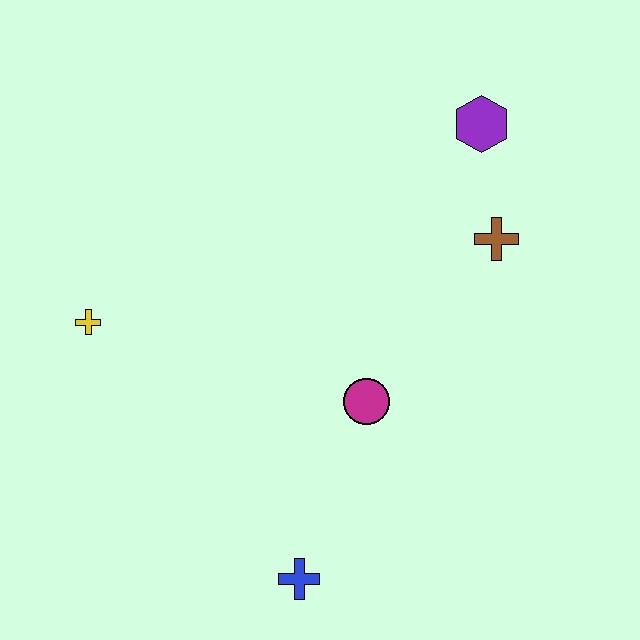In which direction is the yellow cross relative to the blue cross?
The yellow cross is above the blue cross.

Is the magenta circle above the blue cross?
Yes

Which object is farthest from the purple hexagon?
The blue cross is farthest from the purple hexagon.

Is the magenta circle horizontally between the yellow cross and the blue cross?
No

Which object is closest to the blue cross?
The magenta circle is closest to the blue cross.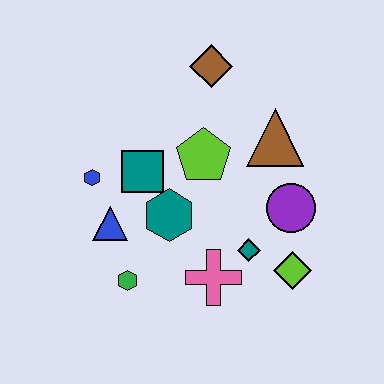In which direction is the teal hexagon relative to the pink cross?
The teal hexagon is above the pink cross.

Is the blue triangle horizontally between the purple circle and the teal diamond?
No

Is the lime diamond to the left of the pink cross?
No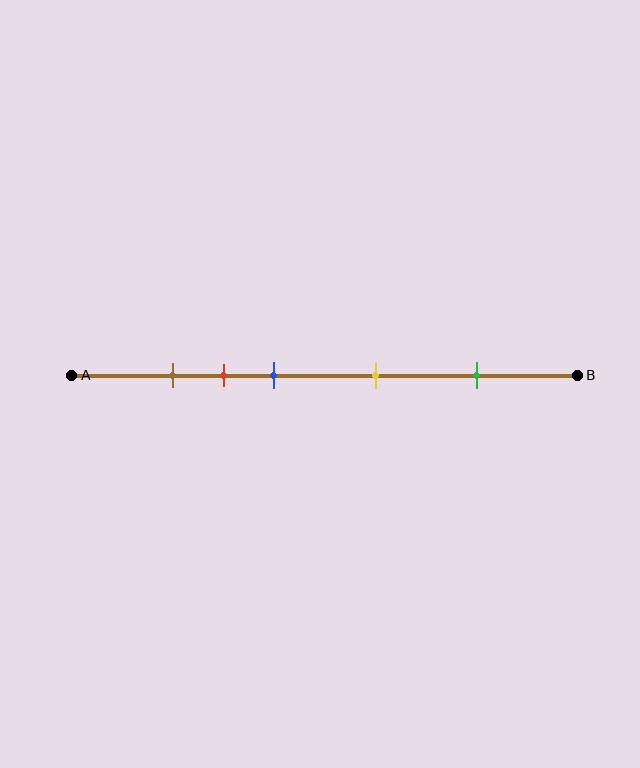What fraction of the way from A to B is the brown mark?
The brown mark is approximately 20% (0.2) of the way from A to B.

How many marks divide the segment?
There are 5 marks dividing the segment.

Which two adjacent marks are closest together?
The brown and red marks are the closest adjacent pair.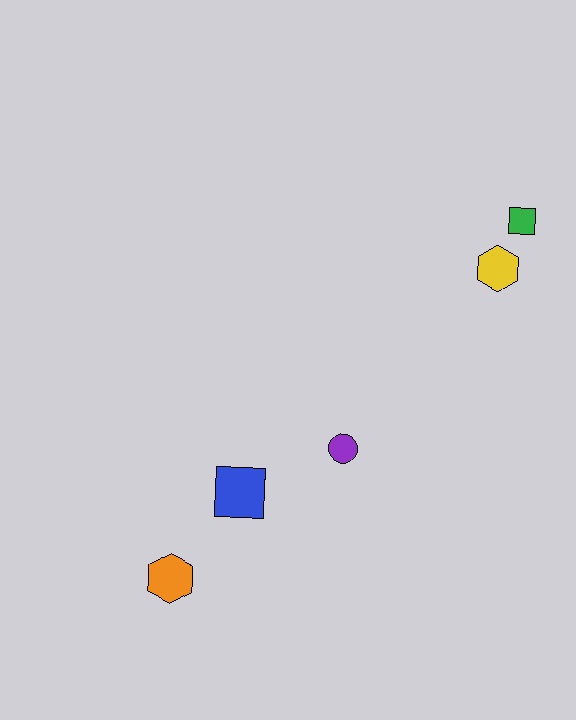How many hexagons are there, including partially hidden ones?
There are 2 hexagons.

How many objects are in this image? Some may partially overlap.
There are 5 objects.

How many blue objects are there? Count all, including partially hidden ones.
There is 1 blue object.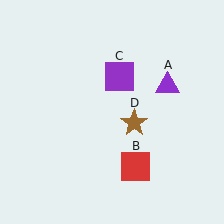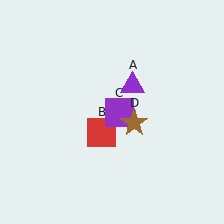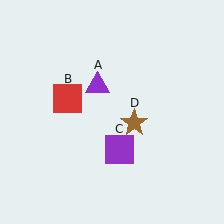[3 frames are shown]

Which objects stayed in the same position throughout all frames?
Brown star (object D) remained stationary.